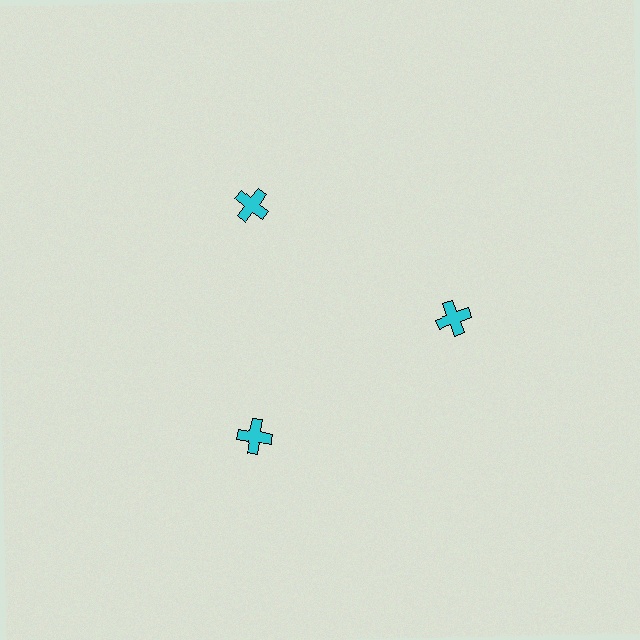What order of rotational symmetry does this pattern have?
This pattern has 3-fold rotational symmetry.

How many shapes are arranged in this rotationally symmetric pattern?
There are 3 shapes, arranged in 3 groups of 1.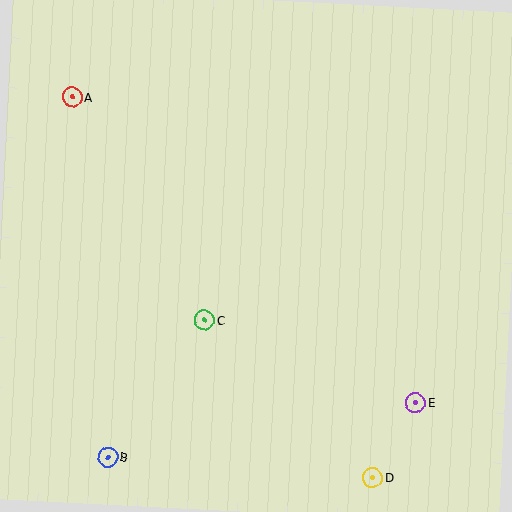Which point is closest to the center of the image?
Point C at (204, 320) is closest to the center.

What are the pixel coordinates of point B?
Point B is at (108, 457).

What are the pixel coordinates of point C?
Point C is at (204, 320).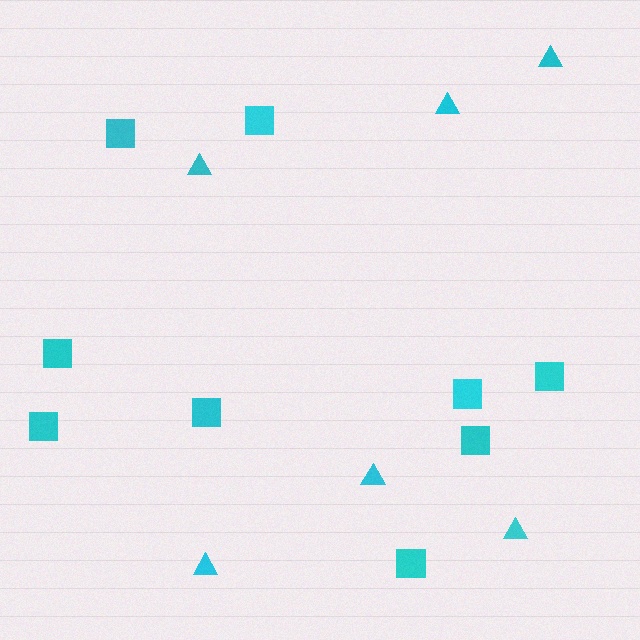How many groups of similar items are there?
There are 2 groups: one group of triangles (6) and one group of squares (9).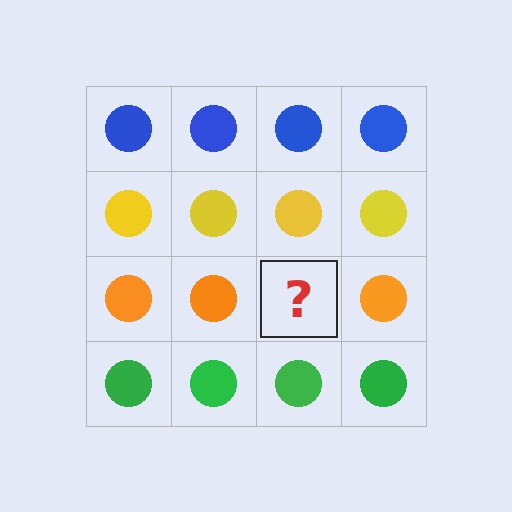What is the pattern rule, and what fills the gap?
The rule is that each row has a consistent color. The gap should be filled with an orange circle.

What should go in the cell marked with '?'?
The missing cell should contain an orange circle.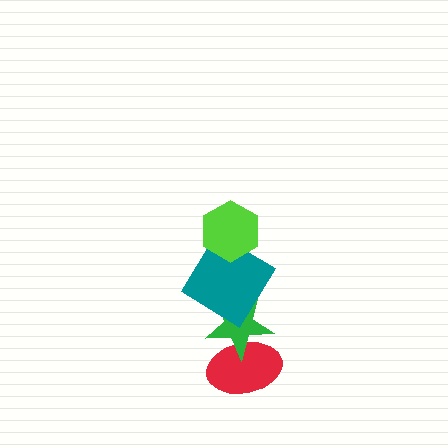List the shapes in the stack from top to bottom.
From top to bottom: the lime hexagon, the teal diamond, the green star, the red ellipse.